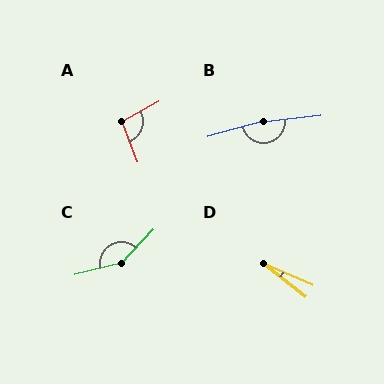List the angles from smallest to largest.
D (15°), A (97°), C (147°), B (170°).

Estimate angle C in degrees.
Approximately 147 degrees.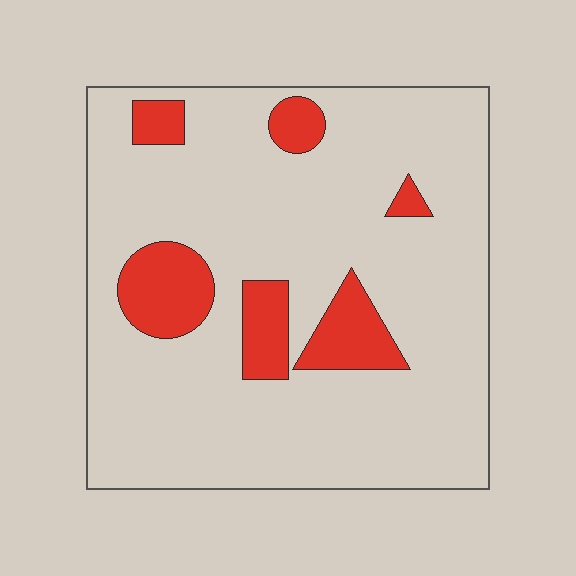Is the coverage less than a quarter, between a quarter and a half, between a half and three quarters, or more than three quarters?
Less than a quarter.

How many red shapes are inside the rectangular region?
6.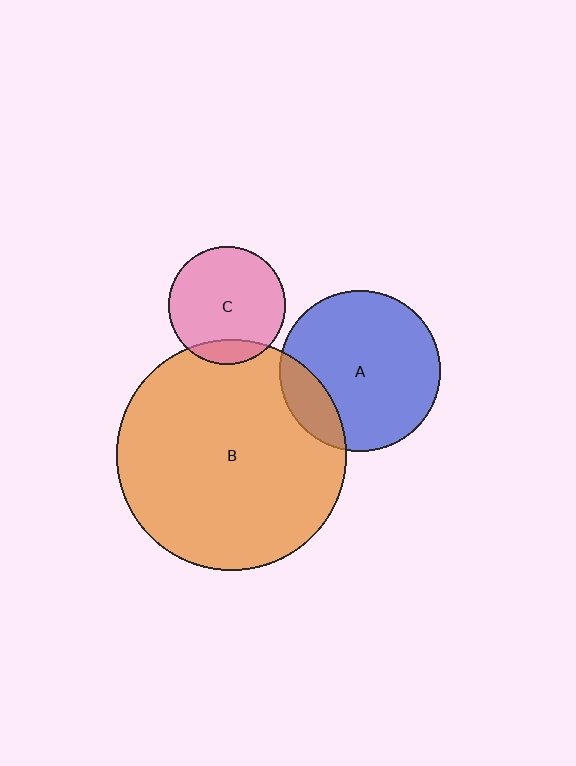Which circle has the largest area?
Circle B (orange).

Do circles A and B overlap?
Yes.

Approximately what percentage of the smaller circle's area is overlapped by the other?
Approximately 15%.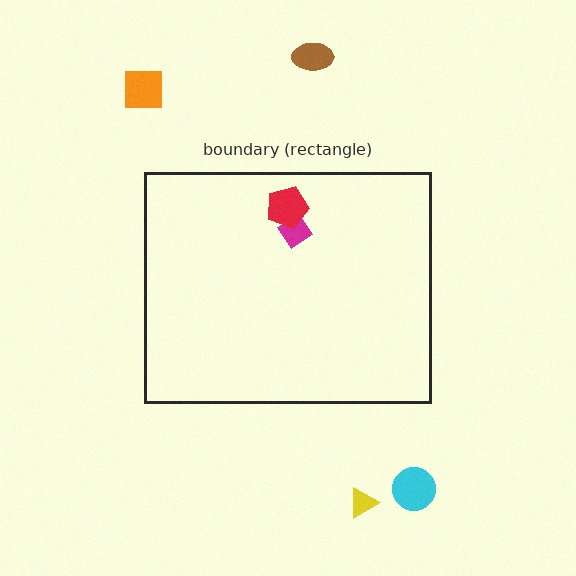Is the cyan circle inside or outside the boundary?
Outside.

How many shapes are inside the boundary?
2 inside, 4 outside.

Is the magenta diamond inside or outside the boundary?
Inside.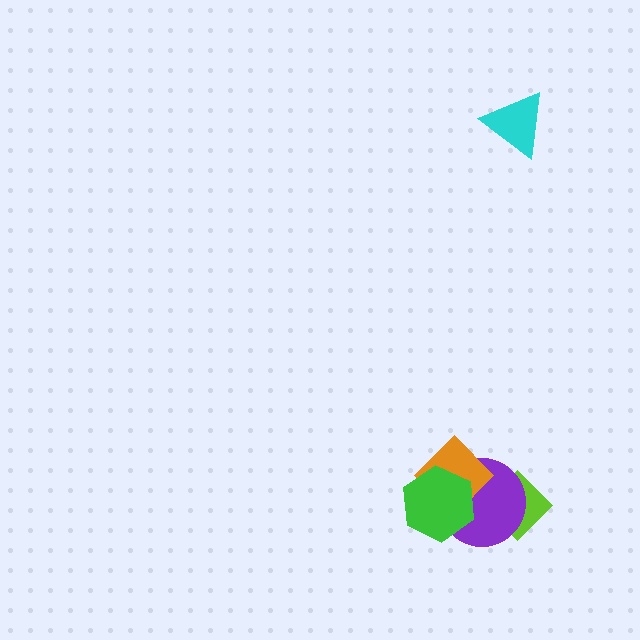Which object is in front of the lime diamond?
The purple circle is in front of the lime diamond.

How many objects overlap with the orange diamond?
2 objects overlap with the orange diamond.